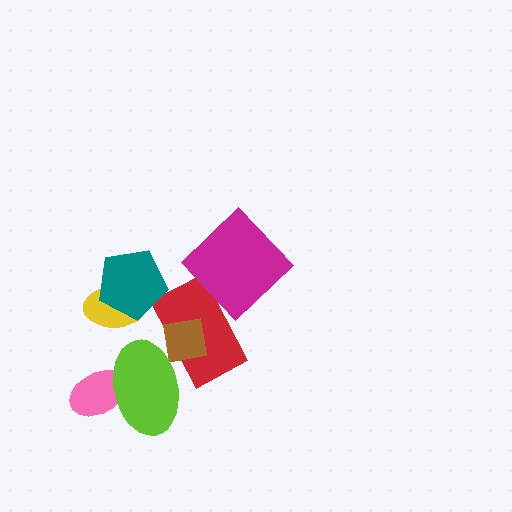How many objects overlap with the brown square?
2 objects overlap with the brown square.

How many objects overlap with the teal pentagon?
1 object overlaps with the teal pentagon.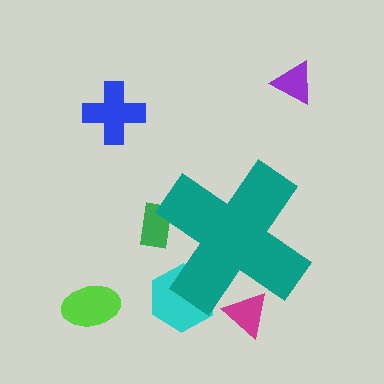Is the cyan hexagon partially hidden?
Yes, the cyan hexagon is partially hidden behind the teal cross.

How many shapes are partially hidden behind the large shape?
3 shapes are partially hidden.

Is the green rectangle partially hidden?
Yes, the green rectangle is partially hidden behind the teal cross.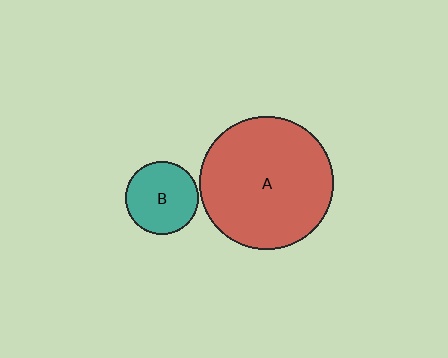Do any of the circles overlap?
No, none of the circles overlap.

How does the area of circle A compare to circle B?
Approximately 3.3 times.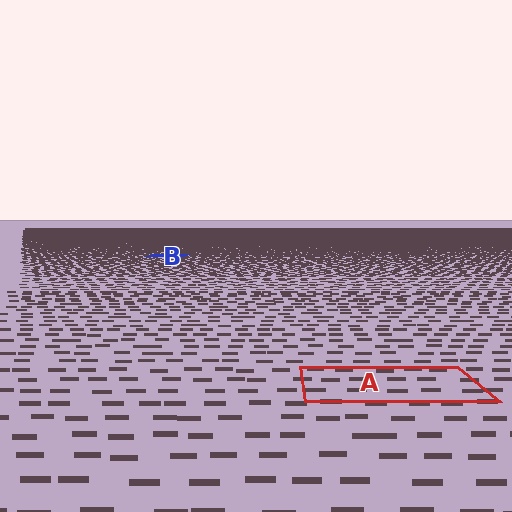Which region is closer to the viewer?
Region A is closer. The texture elements there are larger and more spread out.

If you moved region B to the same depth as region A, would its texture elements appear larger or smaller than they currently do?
They would appear larger. At a closer depth, the same texture elements are projected at a bigger on-screen size.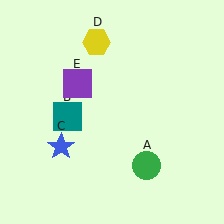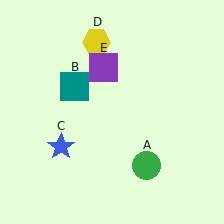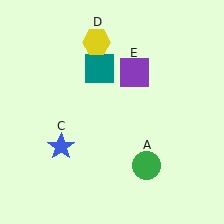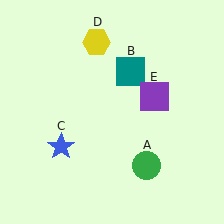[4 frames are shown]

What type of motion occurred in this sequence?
The teal square (object B), purple square (object E) rotated clockwise around the center of the scene.